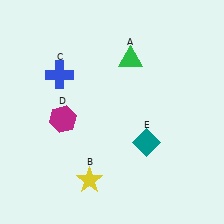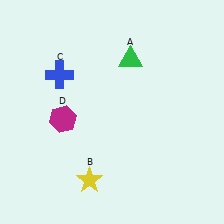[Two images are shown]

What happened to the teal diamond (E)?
The teal diamond (E) was removed in Image 2. It was in the bottom-right area of Image 1.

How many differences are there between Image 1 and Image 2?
There is 1 difference between the two images.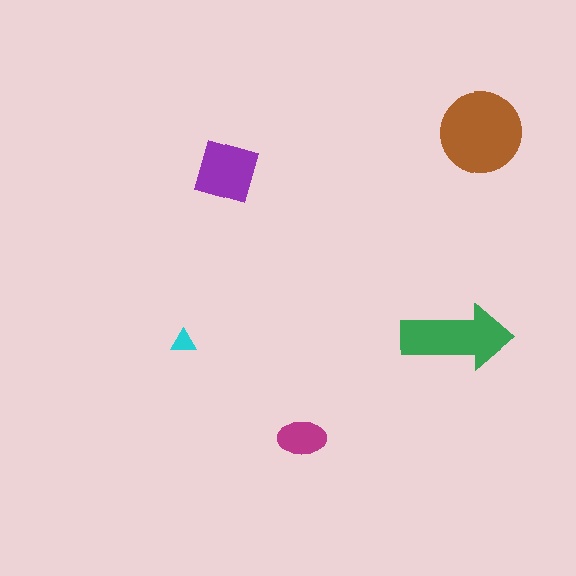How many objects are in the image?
There are 5 objects in the image.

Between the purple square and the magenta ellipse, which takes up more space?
The purple square.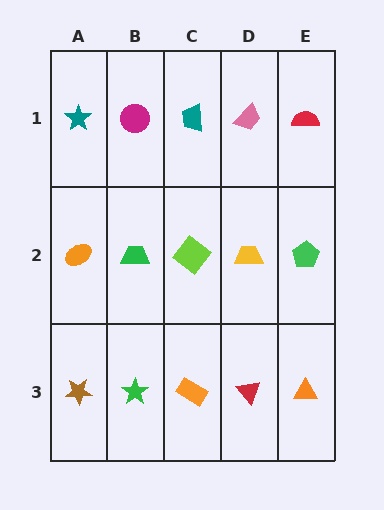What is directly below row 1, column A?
An orange ellipse.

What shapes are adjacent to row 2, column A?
A teal star (row 1, column A), a brown star (row 3, column A), a green trapezoid (row 2, column B).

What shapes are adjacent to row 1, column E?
A green pentagon (row 2, column E), a pink trapezoid (row 1, column D).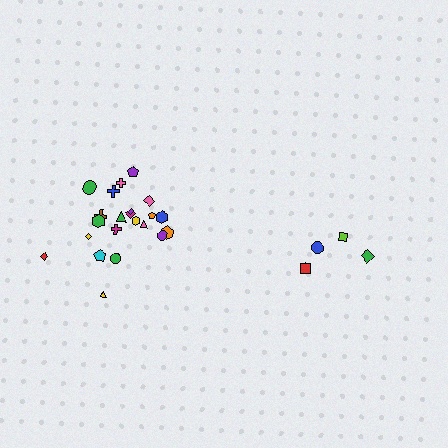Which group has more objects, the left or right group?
The left group.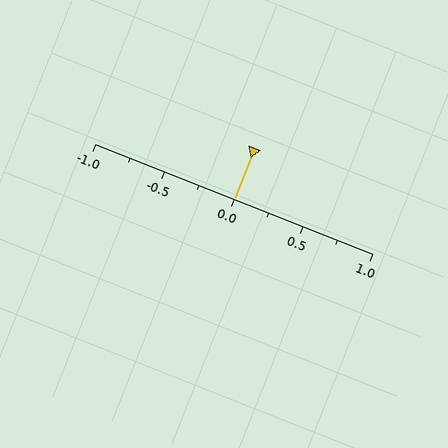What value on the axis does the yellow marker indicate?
The marker indicates approximately 0.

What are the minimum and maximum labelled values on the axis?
The axis runs from -1.0 to 1.0.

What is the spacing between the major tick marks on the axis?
The major ticks are spaced 0.5 apart.